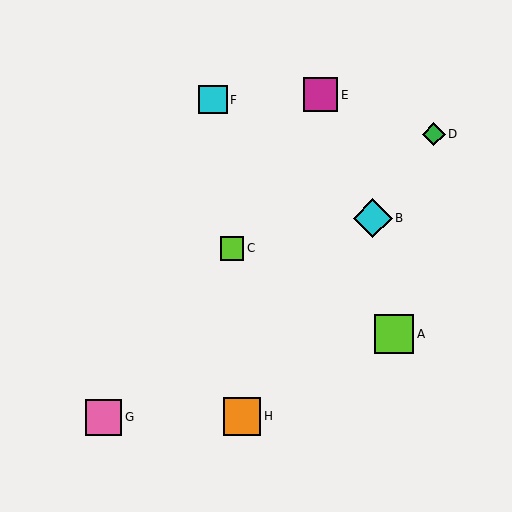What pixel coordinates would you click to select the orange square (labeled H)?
Click at (242, 416) to select the orange square H.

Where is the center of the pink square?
The center of the pink square is at (103, 417).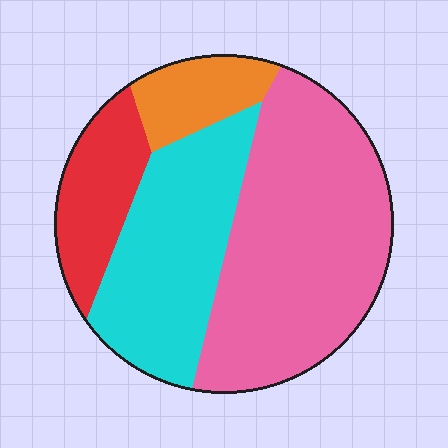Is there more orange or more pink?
Pink.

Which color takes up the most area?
Pink, at roughly 45%.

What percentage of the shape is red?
Red covers 14% of the shape.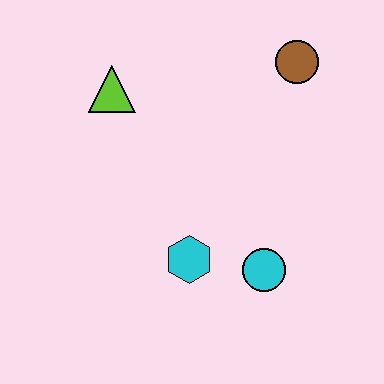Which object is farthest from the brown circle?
The cyan hexagon is farthest from the brown circle.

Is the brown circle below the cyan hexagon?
No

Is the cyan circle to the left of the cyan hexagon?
No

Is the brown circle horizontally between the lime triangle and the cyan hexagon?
No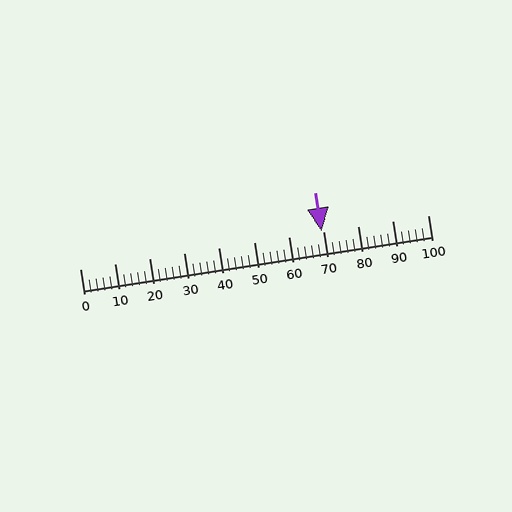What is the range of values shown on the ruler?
The ruler shows values from 0 to 100.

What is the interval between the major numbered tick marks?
The major tick marks are spaced 10 units apart.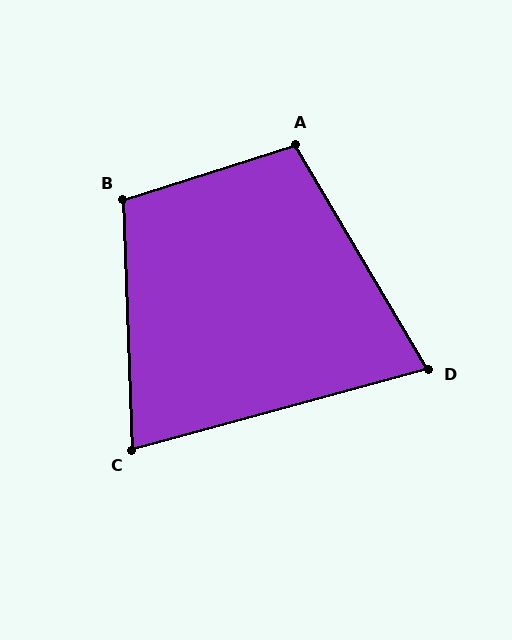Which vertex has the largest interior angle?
B, at approximately 105 degrees.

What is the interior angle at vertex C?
Approximately 77 degrees (acute).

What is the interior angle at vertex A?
Approximately 103 degrees (obtuse).